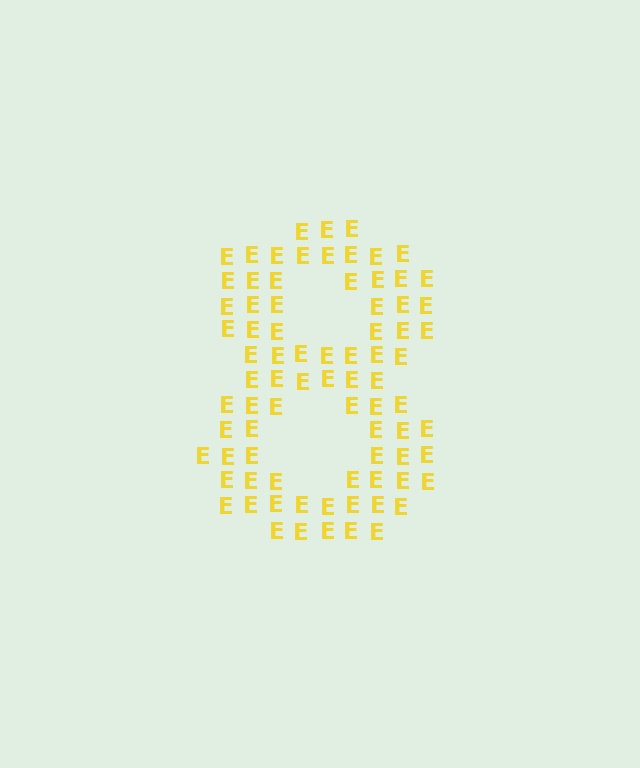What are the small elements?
The small elements are letter E's.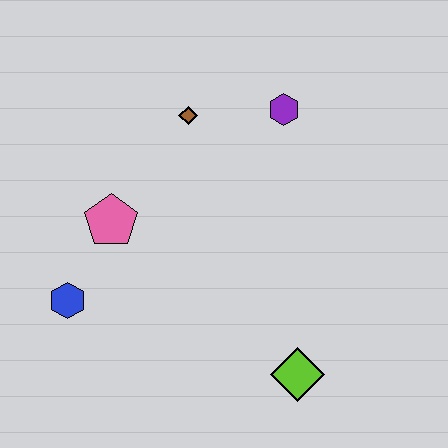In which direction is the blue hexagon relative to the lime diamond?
The blue hexagon is to the left of the lime diamond.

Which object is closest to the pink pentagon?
The blue hexagon is closest to the pink pentagon.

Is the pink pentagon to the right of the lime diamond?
No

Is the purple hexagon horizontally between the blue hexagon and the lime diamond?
Yes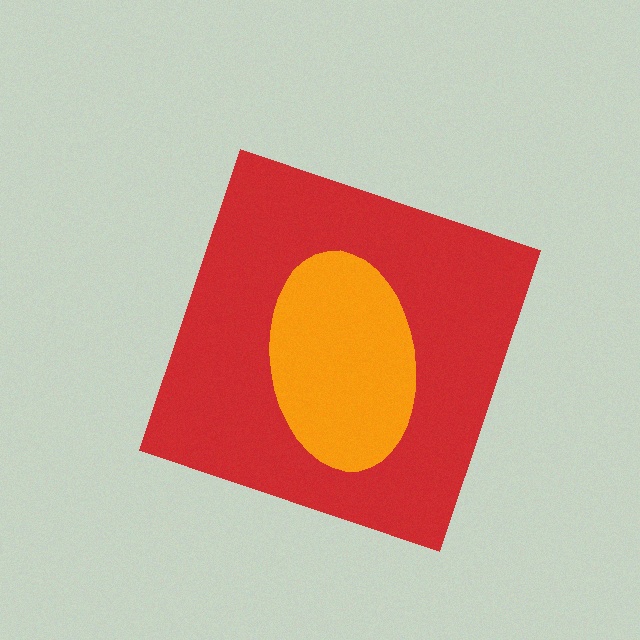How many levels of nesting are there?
2.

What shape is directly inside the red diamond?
The orange ellipse.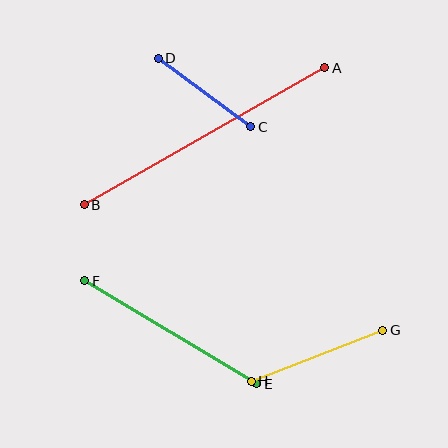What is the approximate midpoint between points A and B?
The midpoint is at approximately (205, 136) pixels.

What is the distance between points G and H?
The distance is approximately 141 pixels.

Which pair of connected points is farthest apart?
Points A and B are farthest apart.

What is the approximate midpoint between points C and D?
The midpoint is at approximately (205, 93) pixels.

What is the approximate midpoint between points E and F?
The midpoint is at approximately (171, 332) pixels.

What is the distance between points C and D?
The distance is approximately 115 pixels.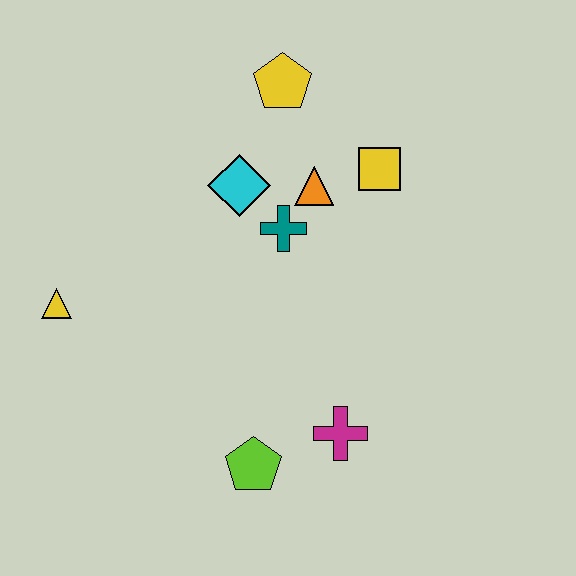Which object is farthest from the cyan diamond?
The lime pentagon is farthest from the cyan diamond.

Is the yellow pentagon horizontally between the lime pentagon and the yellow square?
Yes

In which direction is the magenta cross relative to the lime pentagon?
The magenta cross is to the right of the lime pentagon.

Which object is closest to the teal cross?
The orange triangle is closest to the teal cross.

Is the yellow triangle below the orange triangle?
Yes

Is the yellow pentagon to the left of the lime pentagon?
No